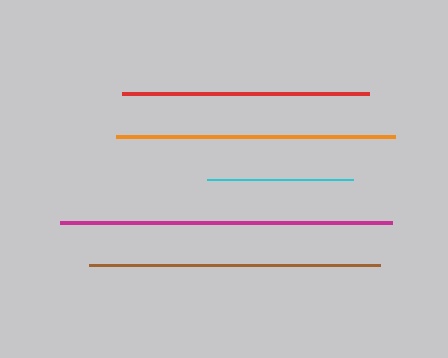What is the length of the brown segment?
The brown segment is approximately 291 pixels long.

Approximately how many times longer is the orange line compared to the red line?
The orange line is approximately 1.1 times the length of the red line.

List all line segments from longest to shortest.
From longest to shortest: magenta, brown, orange, red, cyan.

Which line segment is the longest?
The magenta line is the longest at approximately 333 pixels.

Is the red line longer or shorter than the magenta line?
The magenta line is longer than the red line.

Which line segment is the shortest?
The cyan line is the shortest at approximately 145 pixels.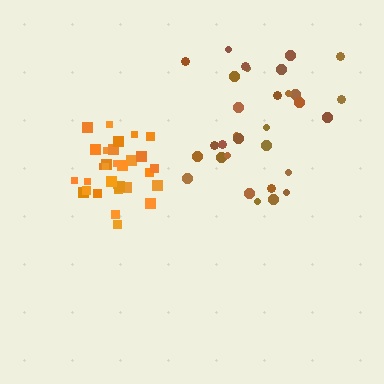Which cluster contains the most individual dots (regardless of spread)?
Brown (31).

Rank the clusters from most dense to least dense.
orange, brown.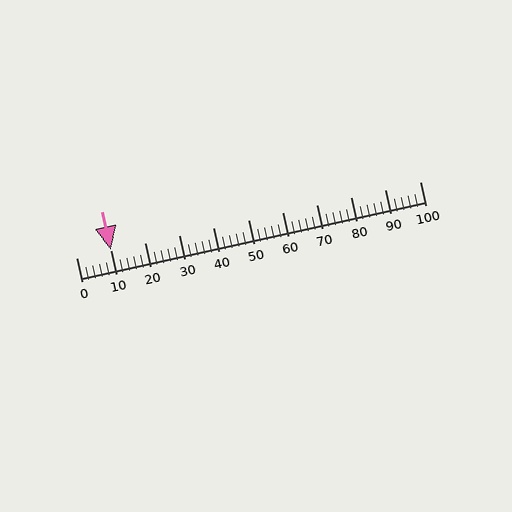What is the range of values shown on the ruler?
The ruler shows values from 0 to 100.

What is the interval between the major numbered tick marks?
The major tick marks are spaced 10 units apart.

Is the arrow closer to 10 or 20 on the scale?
The arrow is closer to 10.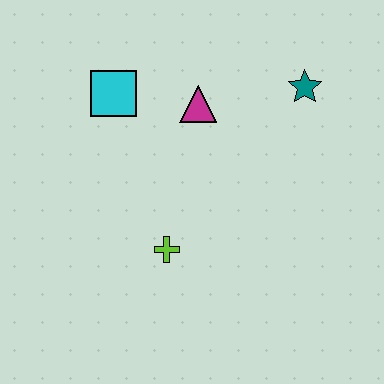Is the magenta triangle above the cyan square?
No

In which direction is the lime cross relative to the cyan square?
The lime cross is below the cyan square.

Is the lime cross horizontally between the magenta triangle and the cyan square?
Yes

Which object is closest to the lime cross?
The magenta triangle is closest to the lime cross.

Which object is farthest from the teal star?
The lime cross is farthest from the teal star.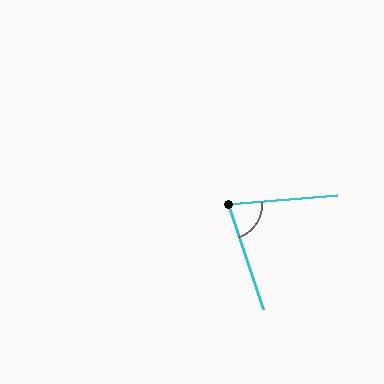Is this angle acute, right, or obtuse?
It is acute.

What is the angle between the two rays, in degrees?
Approximately 76 degrees.